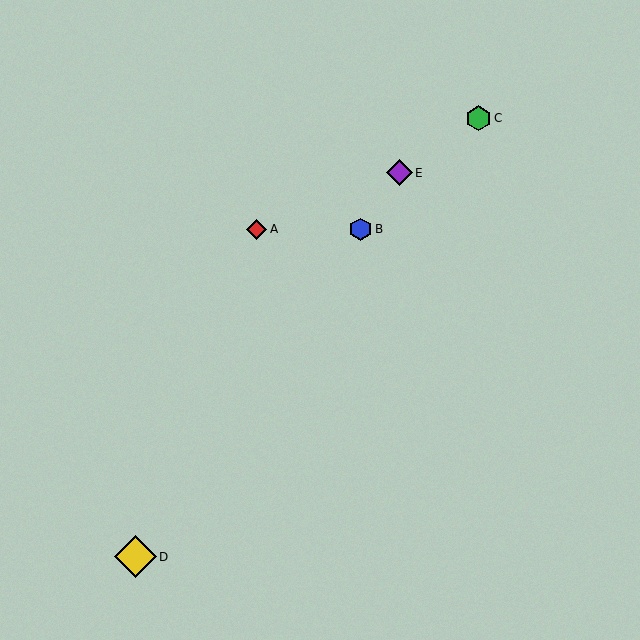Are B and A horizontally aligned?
Yes, both are at y≈229.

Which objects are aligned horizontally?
Objects A, B are aligned horizontally.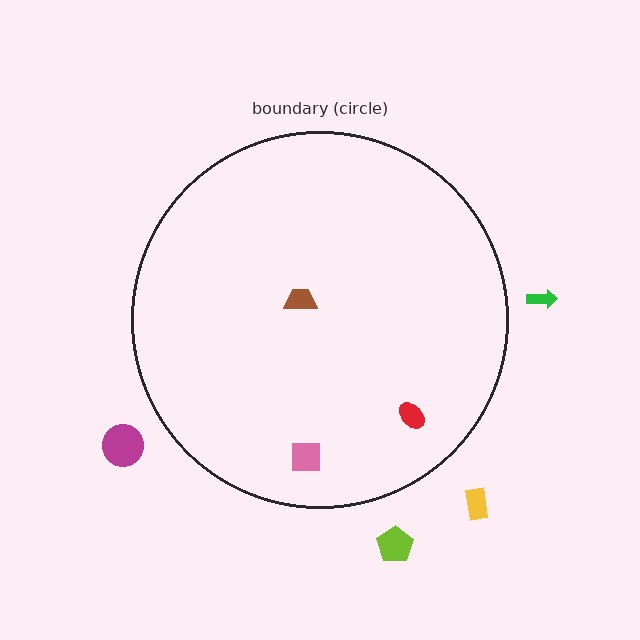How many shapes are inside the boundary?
3 inside, 4 outside.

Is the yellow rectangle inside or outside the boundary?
Outside.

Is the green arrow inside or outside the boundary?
Outside.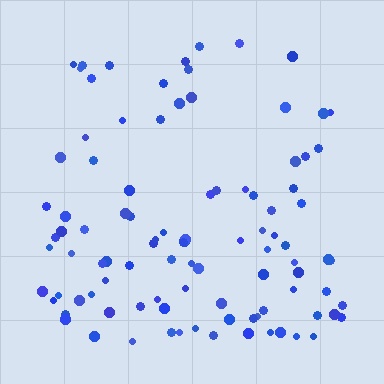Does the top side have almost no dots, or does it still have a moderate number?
Still a moderate number, just noticeably fewer than the bottom.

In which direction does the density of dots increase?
From top to bottom, with the bottom side densest.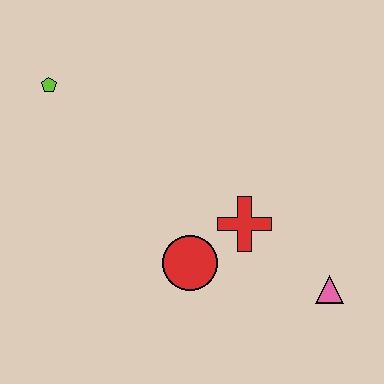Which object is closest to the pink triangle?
The red cross is closest to the pink triangle.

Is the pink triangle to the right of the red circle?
Yes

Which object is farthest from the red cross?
The lime pentagon is farthest from the red cross.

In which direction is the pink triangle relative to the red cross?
The pink triangle is to the right of the red cross.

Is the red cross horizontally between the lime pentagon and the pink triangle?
Yes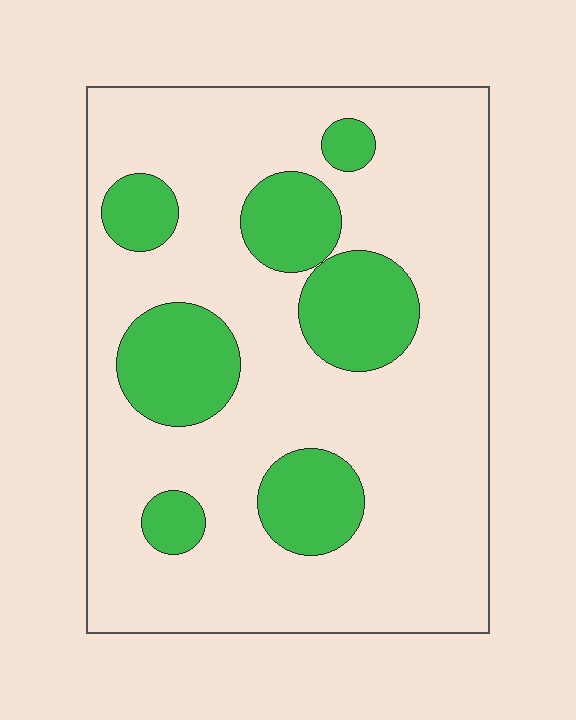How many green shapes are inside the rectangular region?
7.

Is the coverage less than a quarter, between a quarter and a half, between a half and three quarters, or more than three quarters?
Less than a quarter.